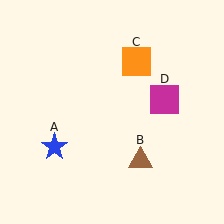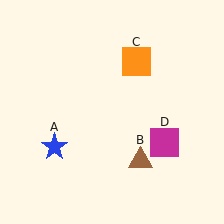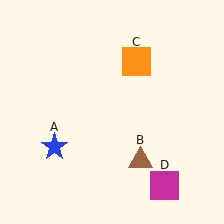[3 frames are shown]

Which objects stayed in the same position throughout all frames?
Blue star (object A) and brown triangle (object B) and orange square (object C) remained stationary.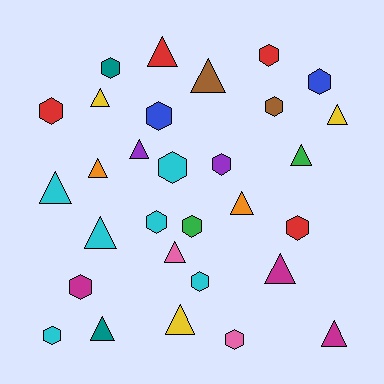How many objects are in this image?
There are 30 objects.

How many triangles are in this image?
There are 15 triangles.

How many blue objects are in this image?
There are 2 blue objects.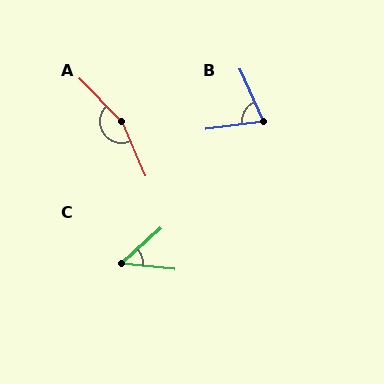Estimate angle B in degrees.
Approximately 73 degrees.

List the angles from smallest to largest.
C (47°), B (73°), A (159°).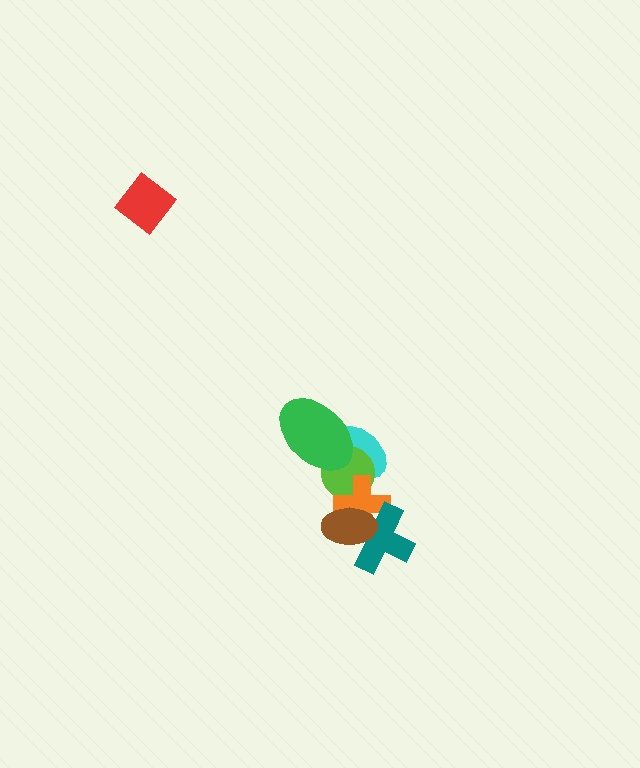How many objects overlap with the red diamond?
0 objects overlap with the red diamond.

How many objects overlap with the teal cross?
2 objects overlap with the teal cross.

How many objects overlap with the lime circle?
3 objects overlap with the lime circle.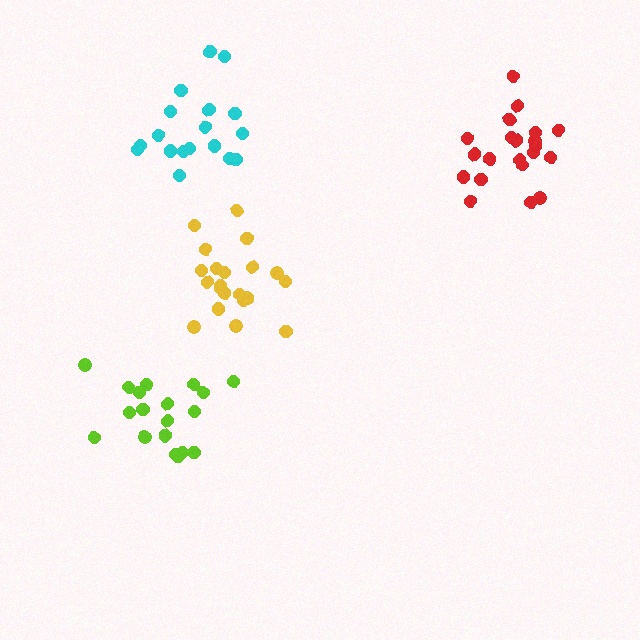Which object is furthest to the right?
The red cluster is rightmost.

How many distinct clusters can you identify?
There are 4 distinct clusters.